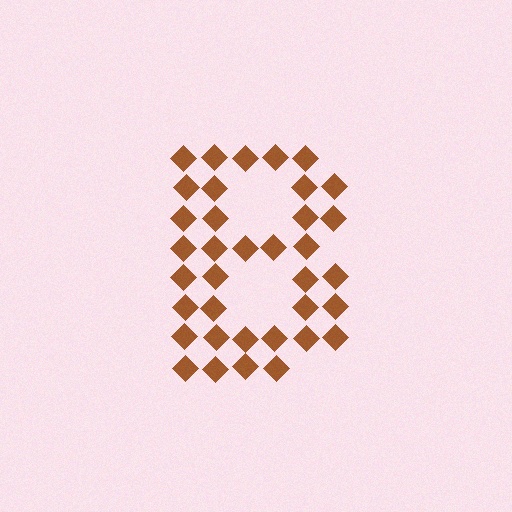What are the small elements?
The small elements are diamonds.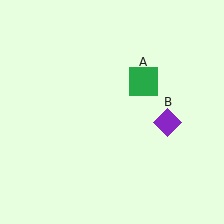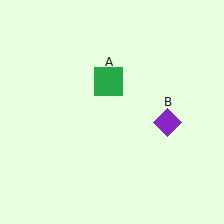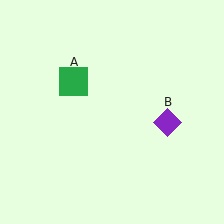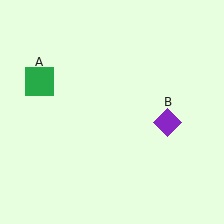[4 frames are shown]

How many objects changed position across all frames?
1 object changed position: green square (object A).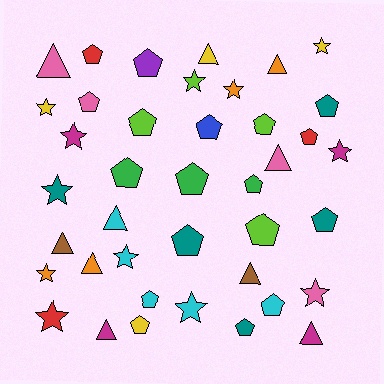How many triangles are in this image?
There are 10 triangles.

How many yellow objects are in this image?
There are 4 yellow objects.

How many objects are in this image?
There are 40 objects.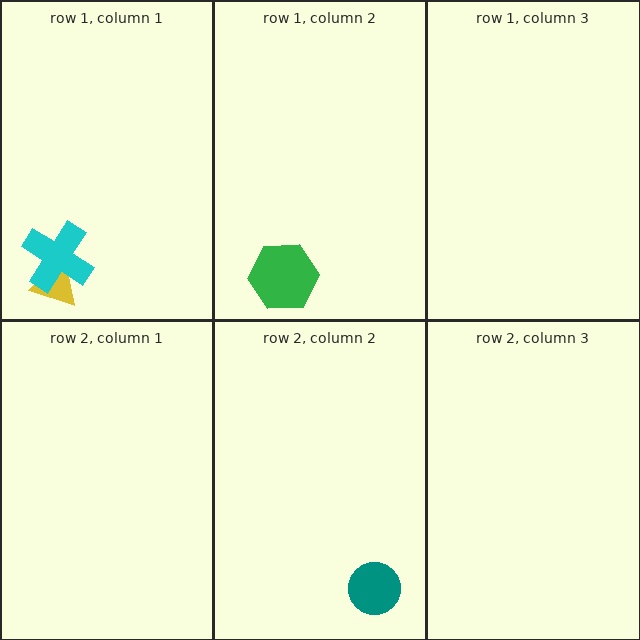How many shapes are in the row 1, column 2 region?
1.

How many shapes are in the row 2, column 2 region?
1.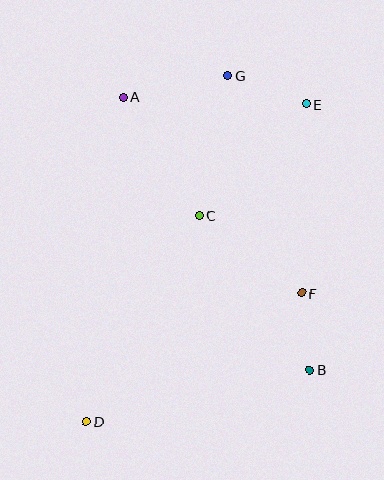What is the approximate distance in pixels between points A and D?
The distance between A and D is approximately 327 pixels.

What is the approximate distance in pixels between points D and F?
The distance between D and F is approximately 251 pixels.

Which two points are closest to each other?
Points B and F are closest to each other.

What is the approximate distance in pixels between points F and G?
The distance between F and G is approximately 230 pixels.